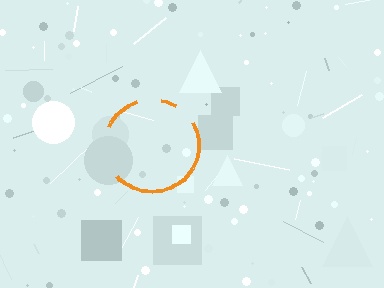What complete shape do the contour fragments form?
The contour fragments form a circle.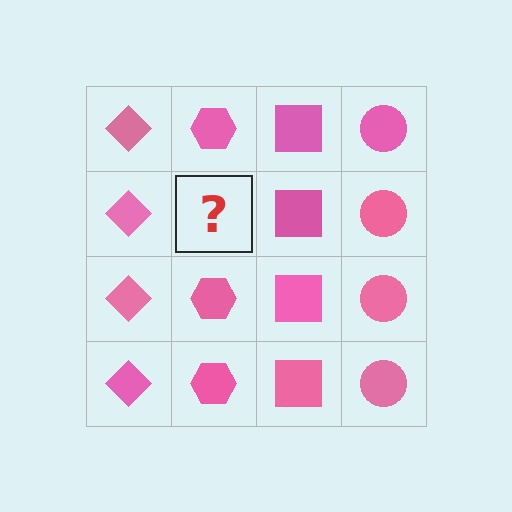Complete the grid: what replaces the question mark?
The question mark should be replaced with a pink hexagon.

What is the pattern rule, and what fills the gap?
The rule is that each column has a consistent shape. The gap should be filled with a pink hexagon.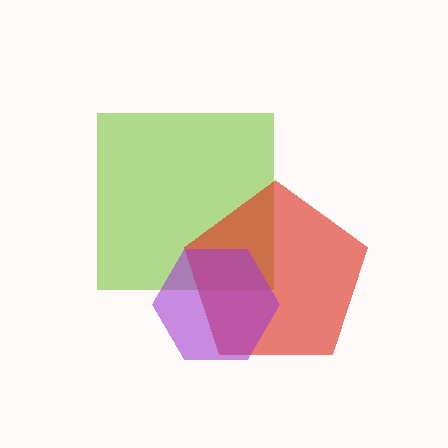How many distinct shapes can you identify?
There are 3 distinct shapes: a lime square, a red pentagon, a purple hexagon.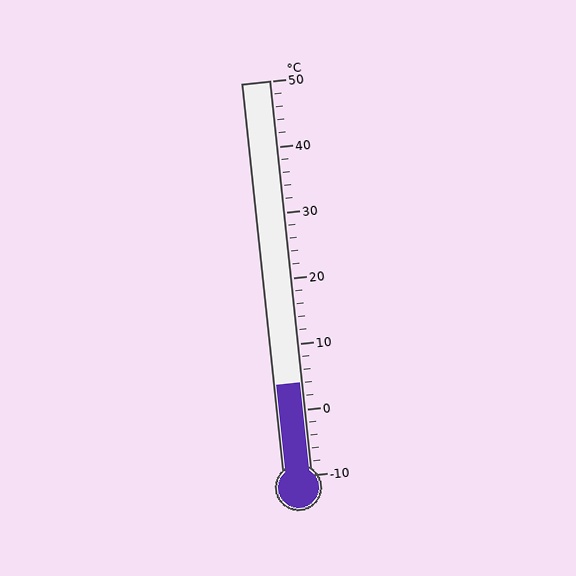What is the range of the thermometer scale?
The thermometer scale ranges from -10°C to 50°C.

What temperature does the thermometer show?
The thermometer shows approximately 4°C.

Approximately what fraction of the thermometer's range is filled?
The thermometer is filled to approximately 25% of its range.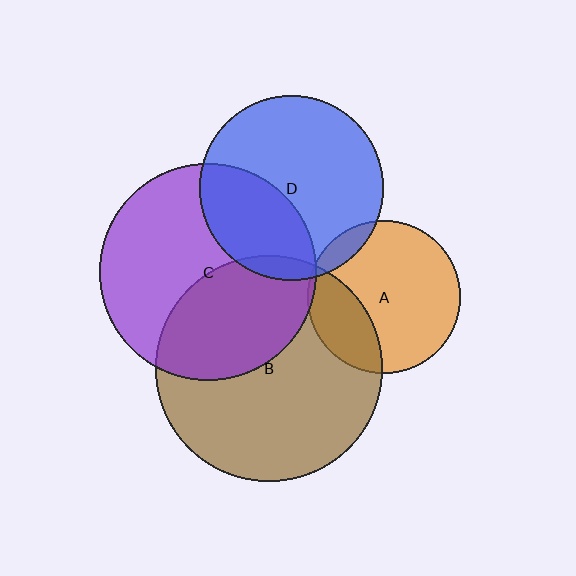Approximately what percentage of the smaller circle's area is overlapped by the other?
Approximately 35%.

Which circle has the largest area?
Circle B (brown).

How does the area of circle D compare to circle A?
Approximately 1.4 times.